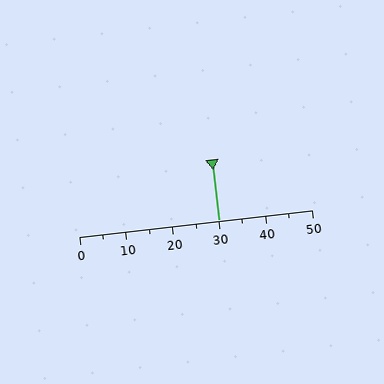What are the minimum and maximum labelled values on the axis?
The axis runs from 0 to 50.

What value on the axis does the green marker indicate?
The marker indicates approximately 30.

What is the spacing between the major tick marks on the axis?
The major ticks are spaced 10 apart.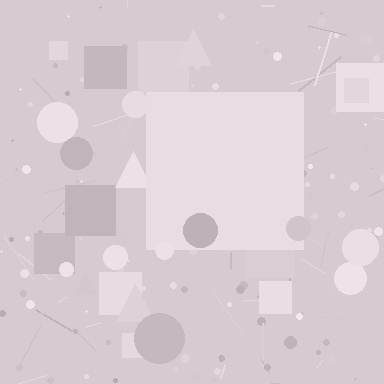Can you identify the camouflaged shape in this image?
The camouflaged shape is a square.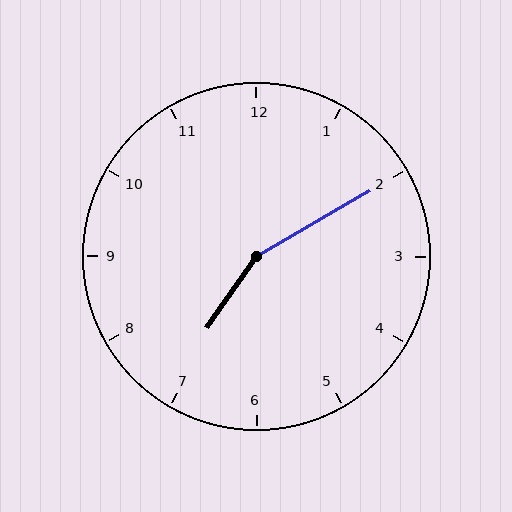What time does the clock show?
7:10.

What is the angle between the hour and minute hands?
Approximately 155 degrees.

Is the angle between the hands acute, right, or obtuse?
It is obtuse.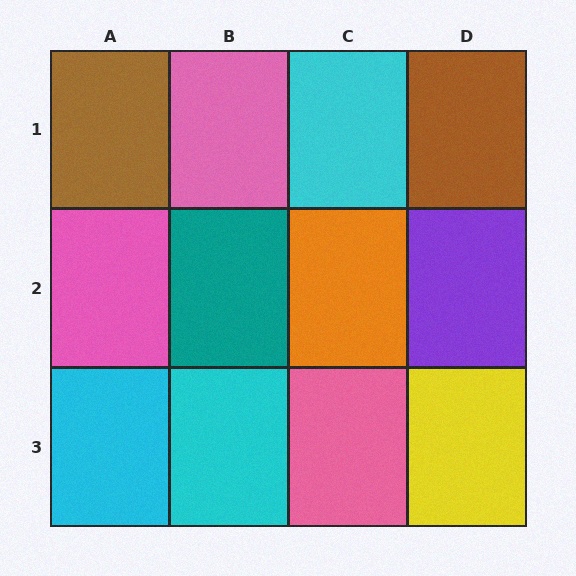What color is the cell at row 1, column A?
Brown.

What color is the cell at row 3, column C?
Pink.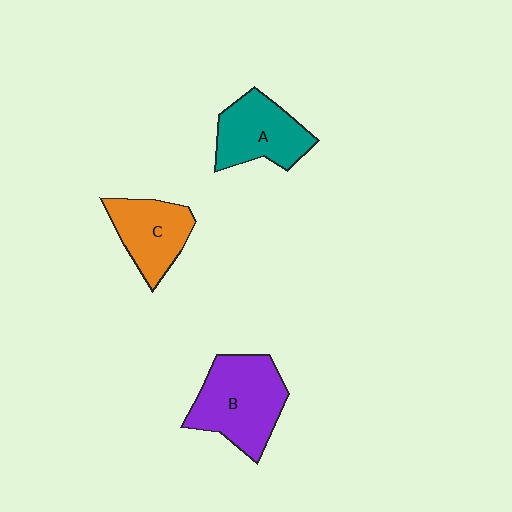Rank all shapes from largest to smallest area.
From largest to smallest: B (purple), A (teal), C (orange).